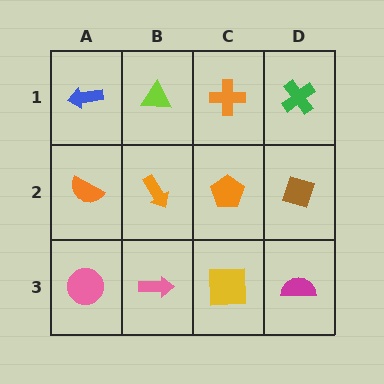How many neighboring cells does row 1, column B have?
3.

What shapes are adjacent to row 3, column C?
An orange pentagon (row 2, column C), a pink arrow (row 3, column B), a magenta semicircle (row 3, column D).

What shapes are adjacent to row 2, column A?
A blue arrow (row 1, column A), a pink circle (row 3, column A), an orange arrow (row 2, column B).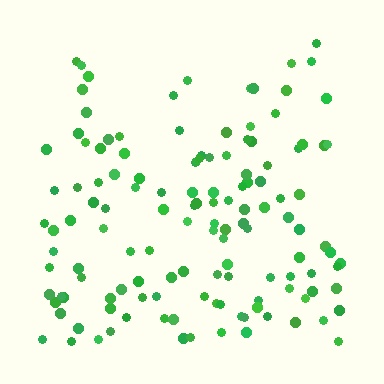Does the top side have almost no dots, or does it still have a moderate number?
Still a moderate number, just noticeably fewer than the bottom.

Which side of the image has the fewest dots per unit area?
The top.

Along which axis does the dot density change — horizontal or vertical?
Vertical.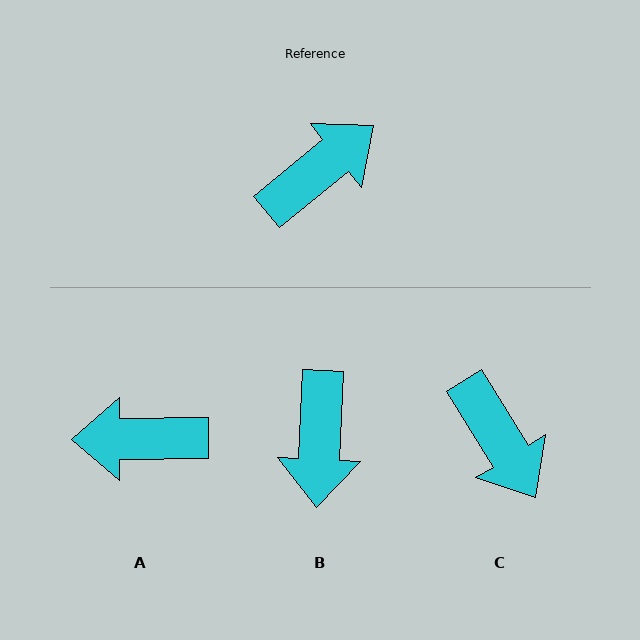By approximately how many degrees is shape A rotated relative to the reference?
Approximately 141 degrees counter-clockwise.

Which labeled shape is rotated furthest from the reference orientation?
A, about 141 degrees away.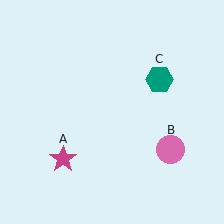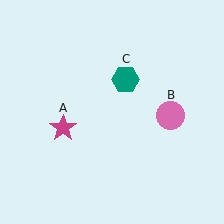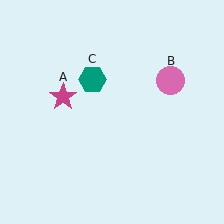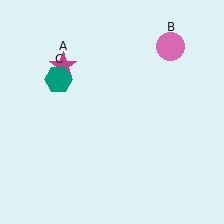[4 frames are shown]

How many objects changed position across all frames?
3 objects changed position: magenta star (object A), pink circle (object B), teal hexagon (object C).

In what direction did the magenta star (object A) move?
The magenta star (object A) moved up.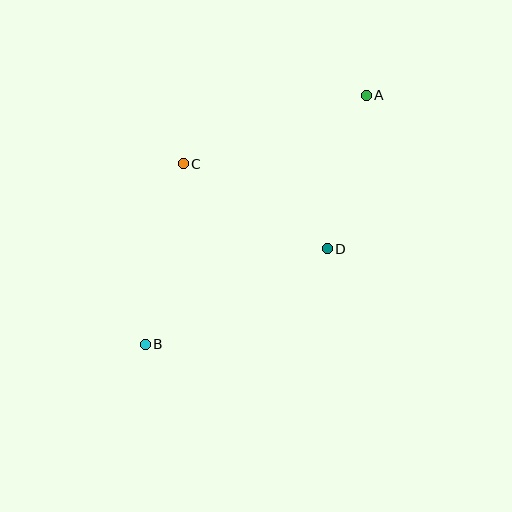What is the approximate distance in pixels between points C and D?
The distance between C and D is approximately 167 pixels.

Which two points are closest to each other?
Points A and D are closest to each other.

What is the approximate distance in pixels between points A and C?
The distance between A and C is approximately 196 pixels.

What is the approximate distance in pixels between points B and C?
The distance between B and C is approximately 184 pixels.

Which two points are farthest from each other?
Points A and B are farthest from each other.